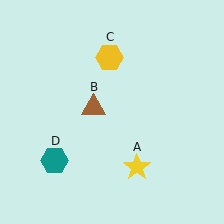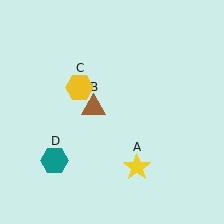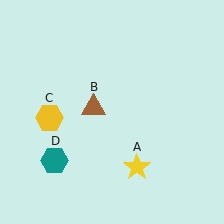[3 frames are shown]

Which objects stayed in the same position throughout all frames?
Yellow star (object A) and brown triangle (object B) and teal hexagon (object D) remained stationary.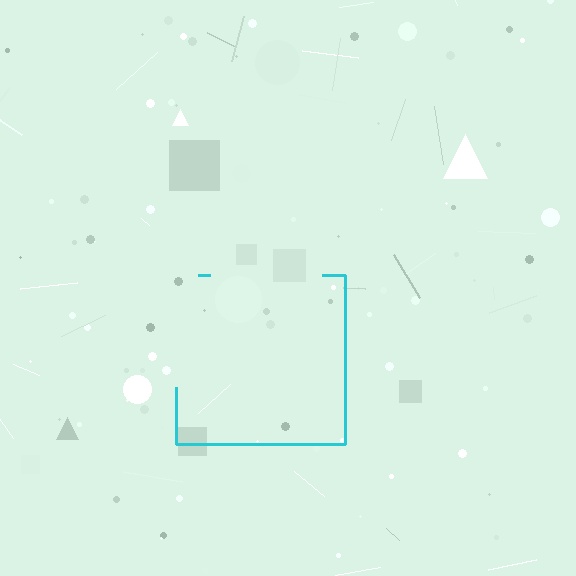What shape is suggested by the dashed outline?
The dashed outline suggests a square.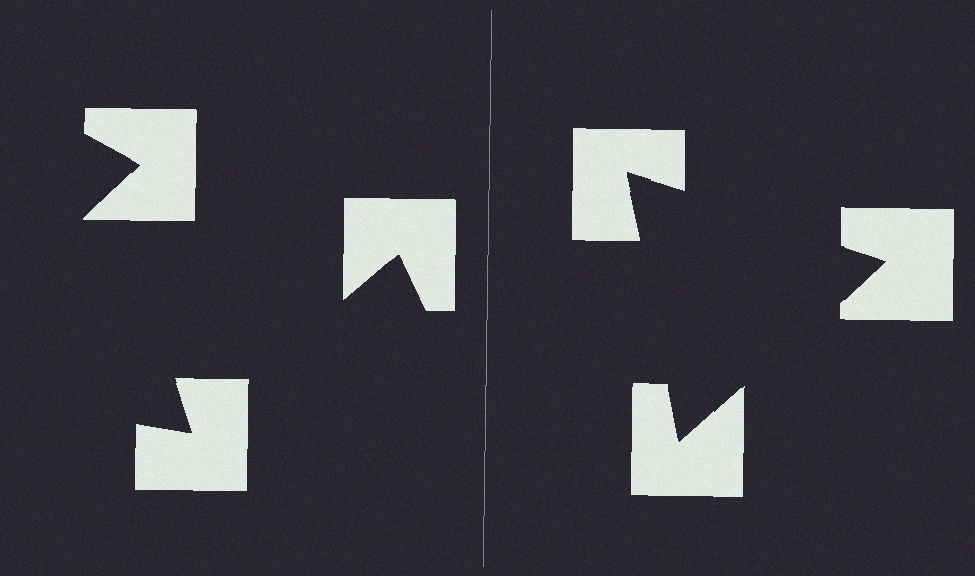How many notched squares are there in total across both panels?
6 — 3 on each side.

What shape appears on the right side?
An illusory triangle.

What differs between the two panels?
The notched squares are positioned identically on both sides; only the wedge orientations differ. On the right they align to a triangle; on the left they are misaligned.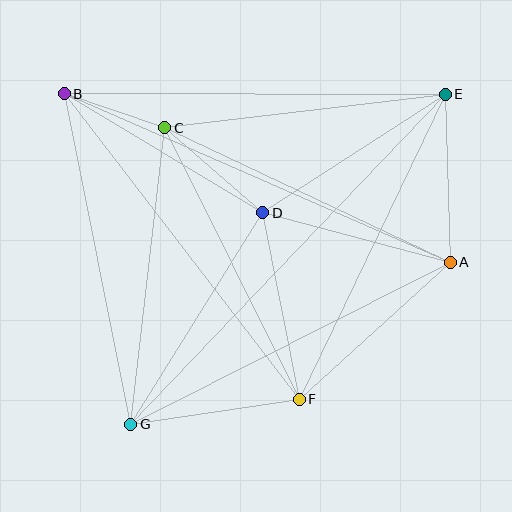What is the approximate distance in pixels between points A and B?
The distance between A and B is approximately 421 pixels.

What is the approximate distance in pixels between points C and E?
The distance between C and E is approximately 283 pixels.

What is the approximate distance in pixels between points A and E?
The distance between A and E is approximately 168 pixels.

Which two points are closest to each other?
Points B and C are closest to each other.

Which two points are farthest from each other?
Points E and G are farthest from each other.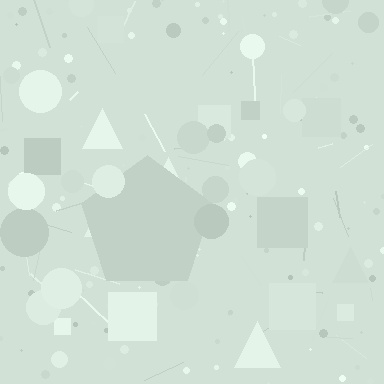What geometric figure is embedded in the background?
A pentagon is embedded in the background.